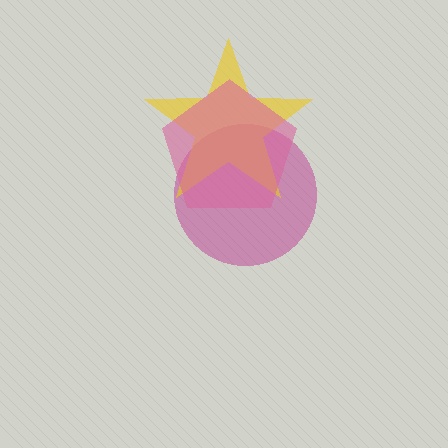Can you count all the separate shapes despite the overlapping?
Yes, there are 3 separate shapes.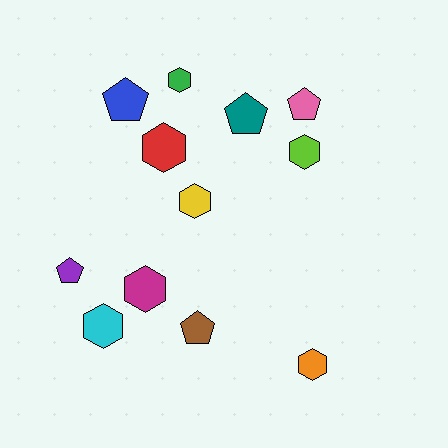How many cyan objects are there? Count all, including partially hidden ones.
There is 1 cyan object.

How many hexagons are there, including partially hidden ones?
There are 7 hexagons.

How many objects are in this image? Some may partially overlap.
There are 12 objects.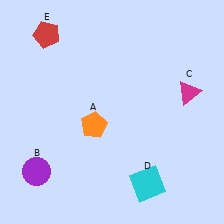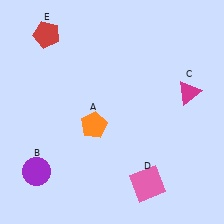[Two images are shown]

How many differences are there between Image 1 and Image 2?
There is 1 difference between the two images.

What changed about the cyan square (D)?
In Image 1, D is cyan. In Image 2, it changed to pink.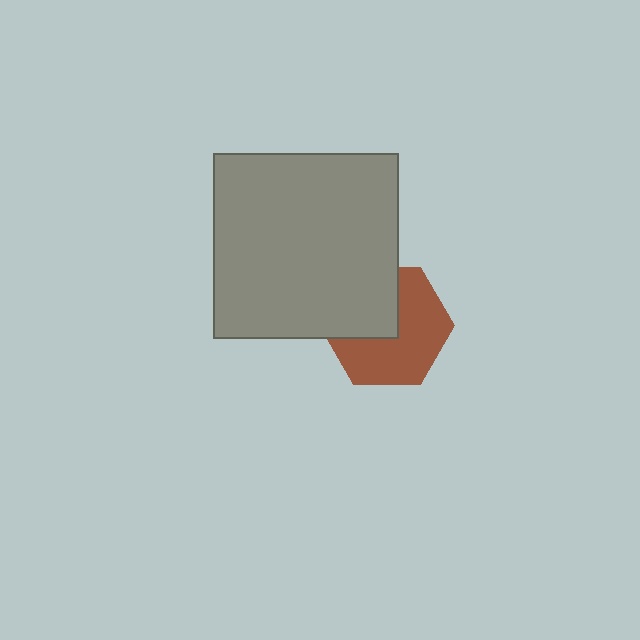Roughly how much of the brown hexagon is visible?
About half of it is visible (roughly 60%).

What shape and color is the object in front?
The object in front is a gray square.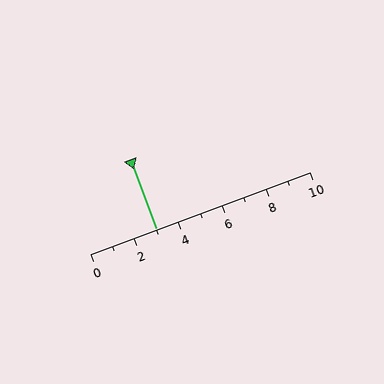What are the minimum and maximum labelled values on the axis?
The axis runs from 0 to 10.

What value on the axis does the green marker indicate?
The marker indicates approximately 3.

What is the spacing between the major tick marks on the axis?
The major ticks are spaced 2 apart.